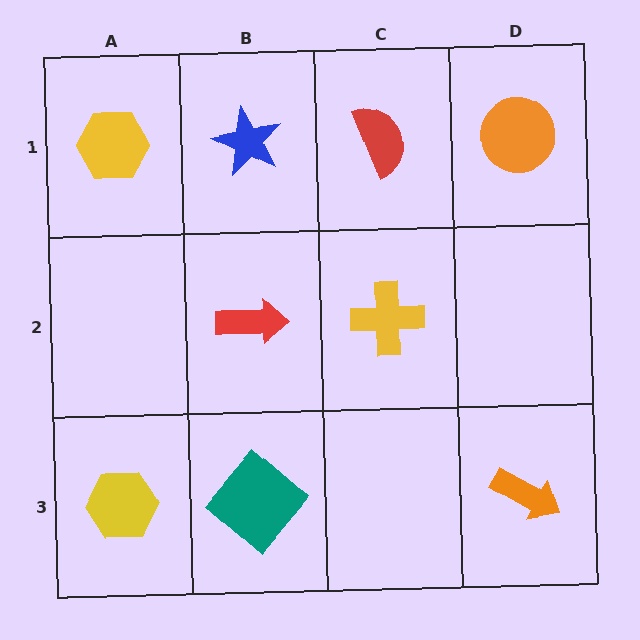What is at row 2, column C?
A yellow cross.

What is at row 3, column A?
A yellow hexagon.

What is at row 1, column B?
A blue star.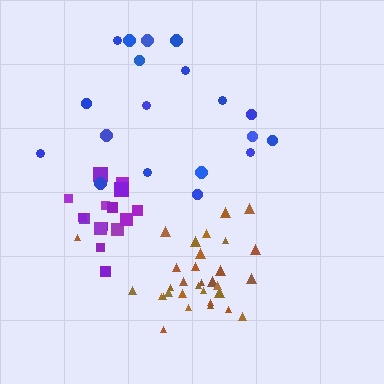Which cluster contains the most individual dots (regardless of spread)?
Brown (32).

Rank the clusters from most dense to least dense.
purple, brown, blue.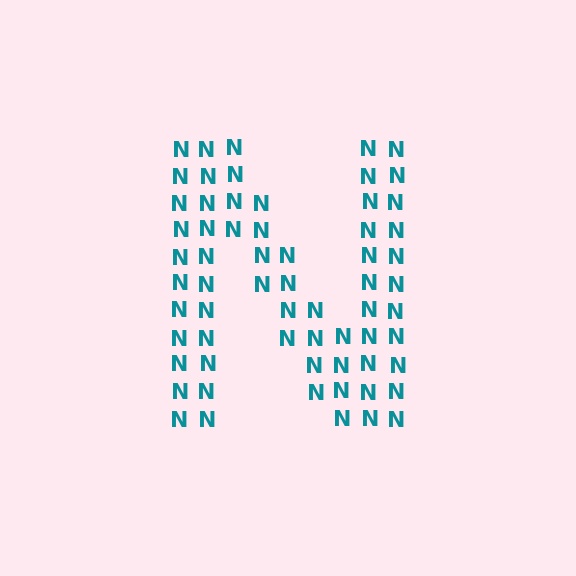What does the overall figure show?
The overall figure shows the letter N.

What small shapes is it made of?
It is made of small letter N's.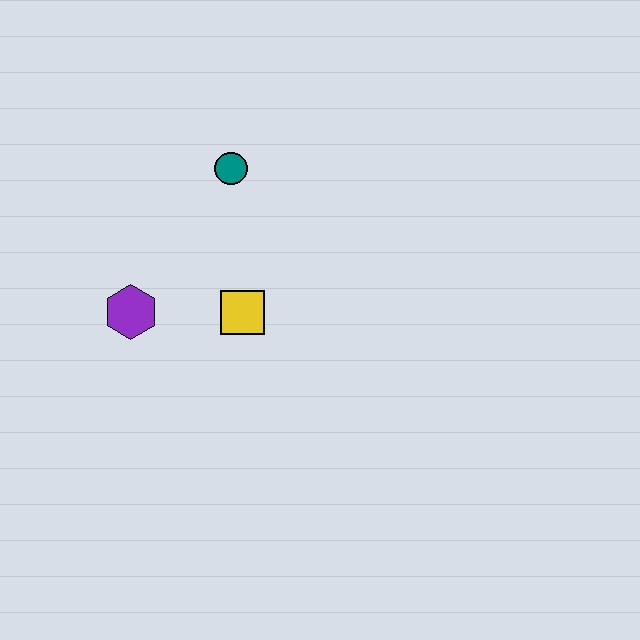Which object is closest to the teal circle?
The yellow square is closest to the teal circle.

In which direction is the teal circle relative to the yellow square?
The teal circle is above the yellow square.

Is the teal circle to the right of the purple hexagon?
Yes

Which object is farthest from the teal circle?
The purple hexagon is farthest from the teal circle.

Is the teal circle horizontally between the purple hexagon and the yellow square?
Yes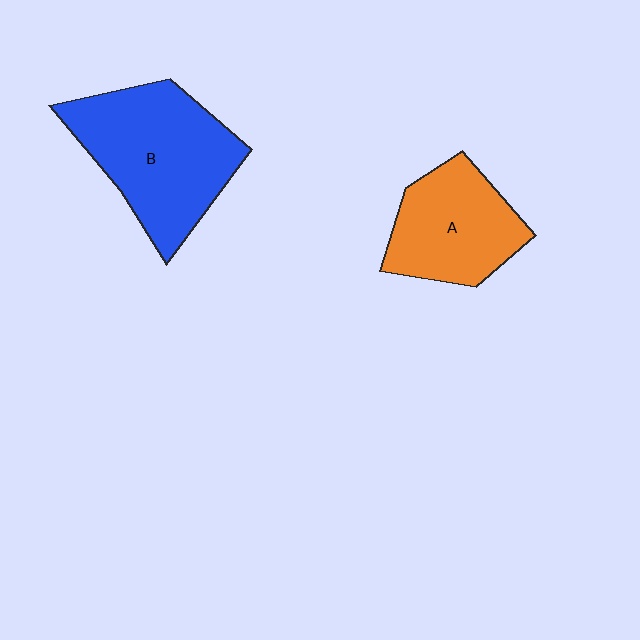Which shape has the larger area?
Shape B (blue).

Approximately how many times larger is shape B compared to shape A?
Approximately 1.4 times.